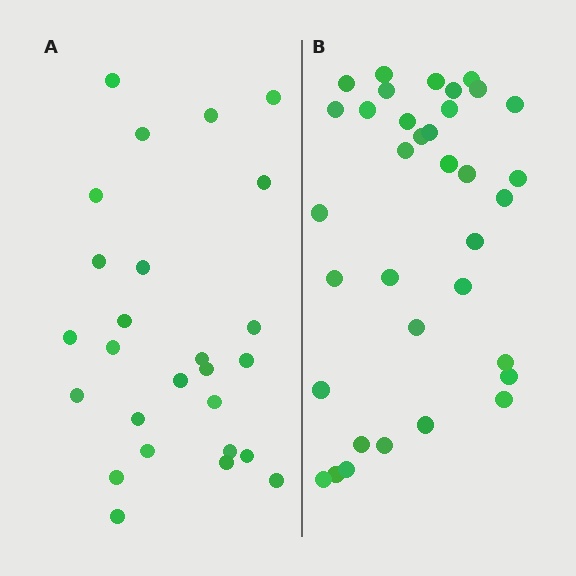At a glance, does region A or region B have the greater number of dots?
Region B (the right region) has more dots.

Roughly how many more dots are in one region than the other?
Region B has roughly 8 or so more dots than region A.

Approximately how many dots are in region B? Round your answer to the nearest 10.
About 40 dots. (The exact count is 35, which rounds to 40.)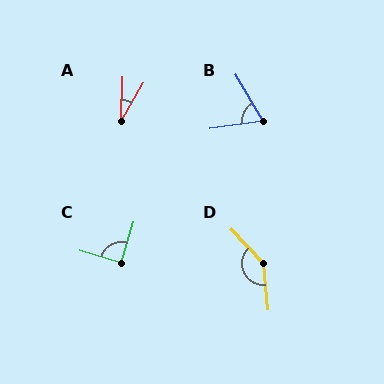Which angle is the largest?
D, at approximately 142 degrees.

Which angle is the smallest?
A, at approximately 28 degrees.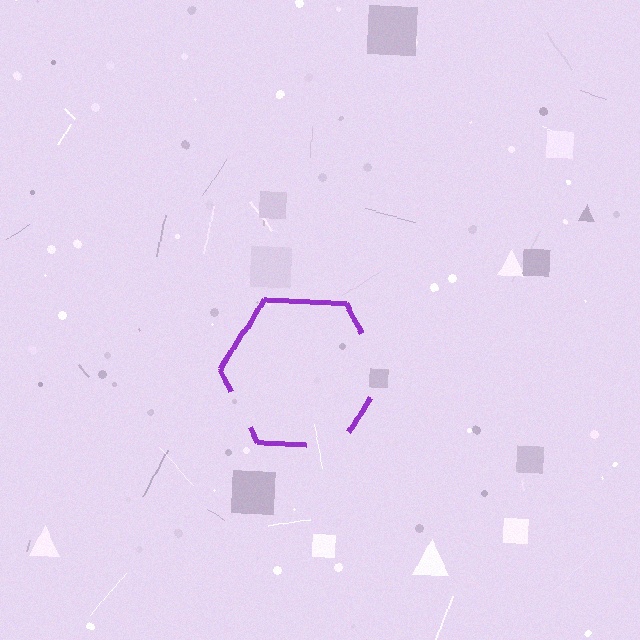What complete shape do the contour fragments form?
The contour fragments form a hexagon.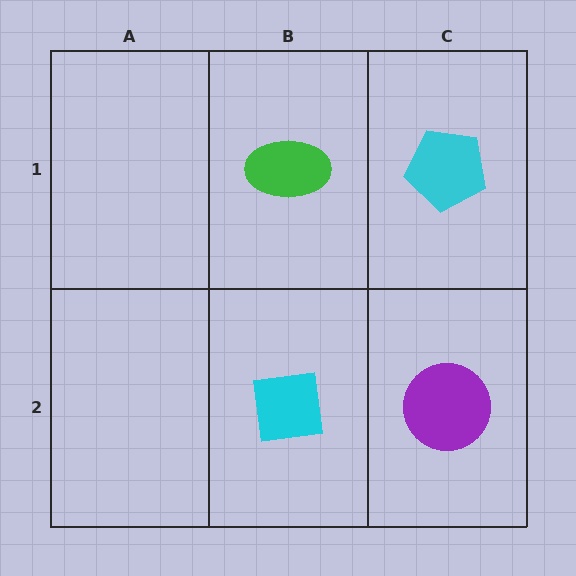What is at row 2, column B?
A cyan square.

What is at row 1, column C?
A cyan pentagon.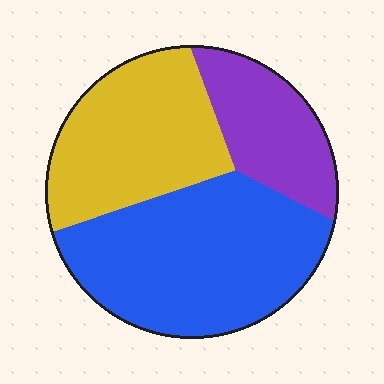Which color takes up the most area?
Blue, at roughly 45%.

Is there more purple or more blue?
Blue.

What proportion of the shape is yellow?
Yellow takes up about one third (1/3) of the shape.